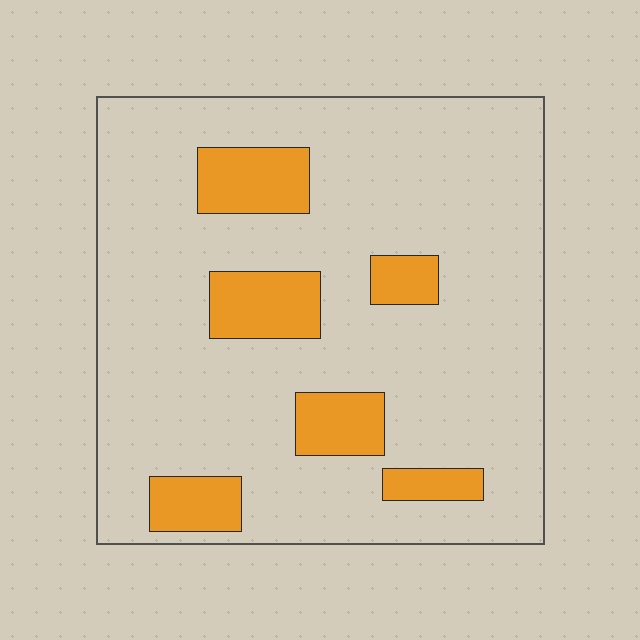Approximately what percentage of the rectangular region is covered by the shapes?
Approximately 15%.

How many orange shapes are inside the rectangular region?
6.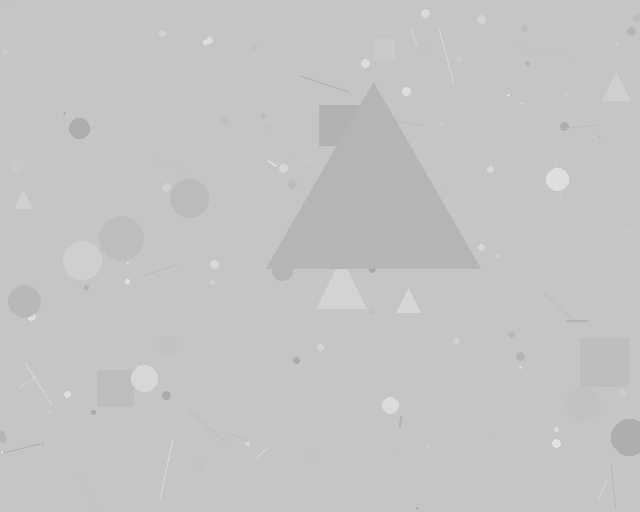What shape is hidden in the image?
A triangle is hidden in the image.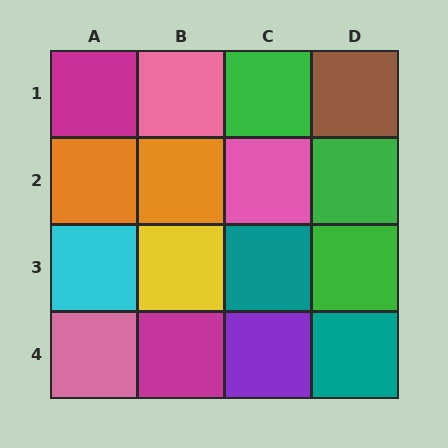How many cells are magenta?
2 cells are magenta.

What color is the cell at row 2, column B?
Orange.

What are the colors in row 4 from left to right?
Pink, magenta, purple, teal.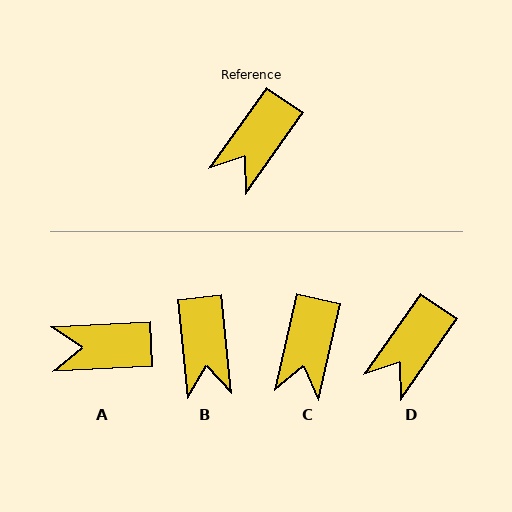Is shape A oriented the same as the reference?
No, it is off by about 52 degrees.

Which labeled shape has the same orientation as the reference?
D.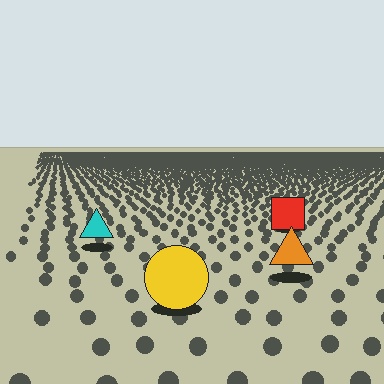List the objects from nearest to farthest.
From nearest to farthest: the yellow circle, the orange triangle, the cyan triangle, the red square.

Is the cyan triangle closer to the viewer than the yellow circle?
No. The yellow circle is closer — you can tell from the texture gradient: the ground texture is coarser near it.